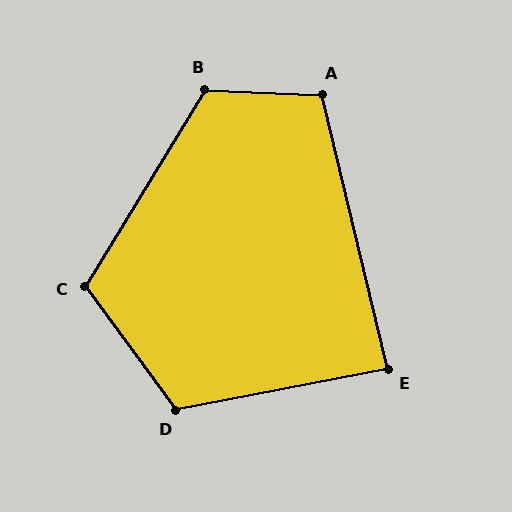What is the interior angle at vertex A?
Approximately 106 degrees (obtuse).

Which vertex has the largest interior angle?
B, at approximately 119 degrees.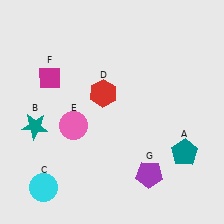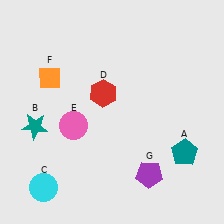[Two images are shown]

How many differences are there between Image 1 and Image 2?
There is 1 difference between the two images.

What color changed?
The diamond (F) changed from magenta in Image 1 to orange in Image 2.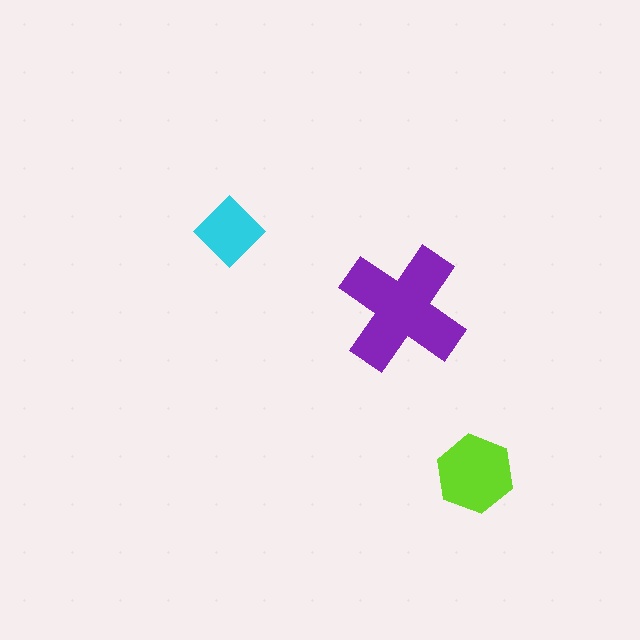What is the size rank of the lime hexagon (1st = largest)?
2nd.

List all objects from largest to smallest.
The purple cross, the lime hexagon, the cyan diamond.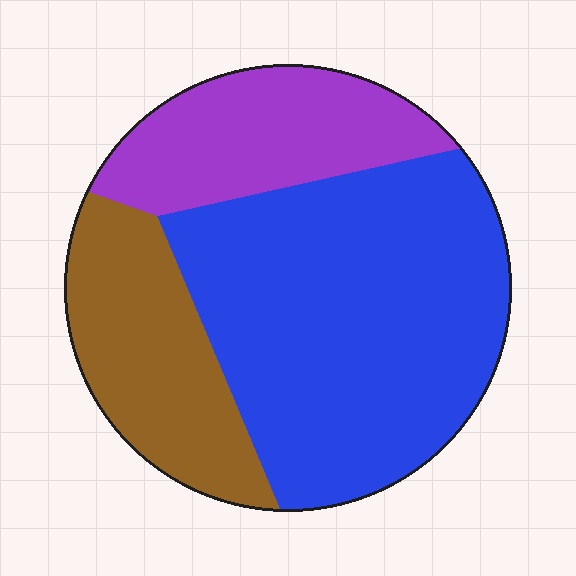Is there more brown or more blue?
Blue.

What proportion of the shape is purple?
Purple covers 22% of the shape.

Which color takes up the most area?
Blue, at roughly 55%.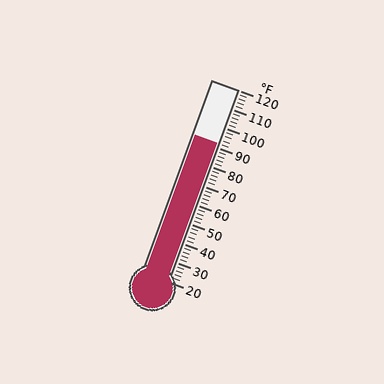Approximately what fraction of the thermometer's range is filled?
The thermometer is filled to approximately 70% of its range.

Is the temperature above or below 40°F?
The temperature is above 40°F.